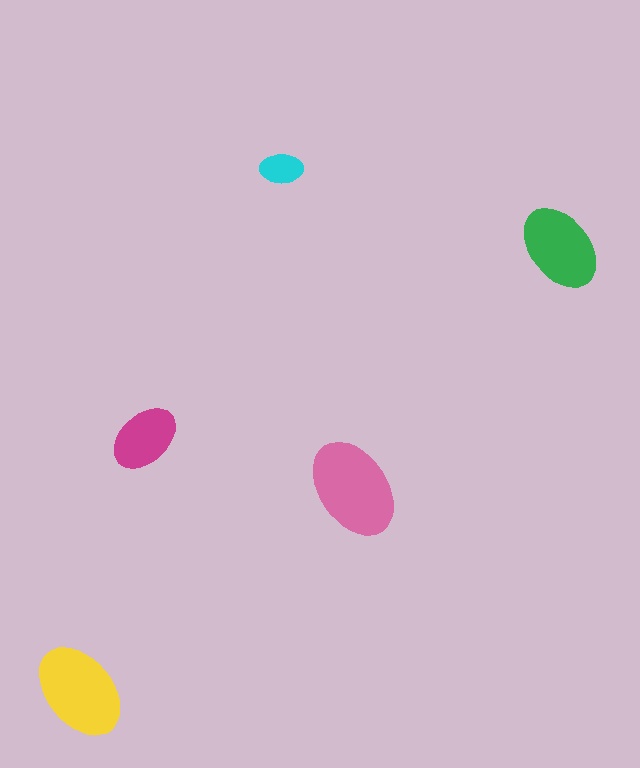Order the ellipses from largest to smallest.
the pink one, the yellow one, the green one, the magenta one, the cyan one.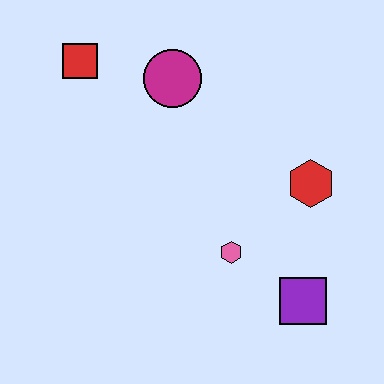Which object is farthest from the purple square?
The red square is farthest from the purple square.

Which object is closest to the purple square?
The pink hexagon is closest to the purple square.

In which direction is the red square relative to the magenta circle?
The red square is to the left of the magenta circle.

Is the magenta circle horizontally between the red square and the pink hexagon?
Yes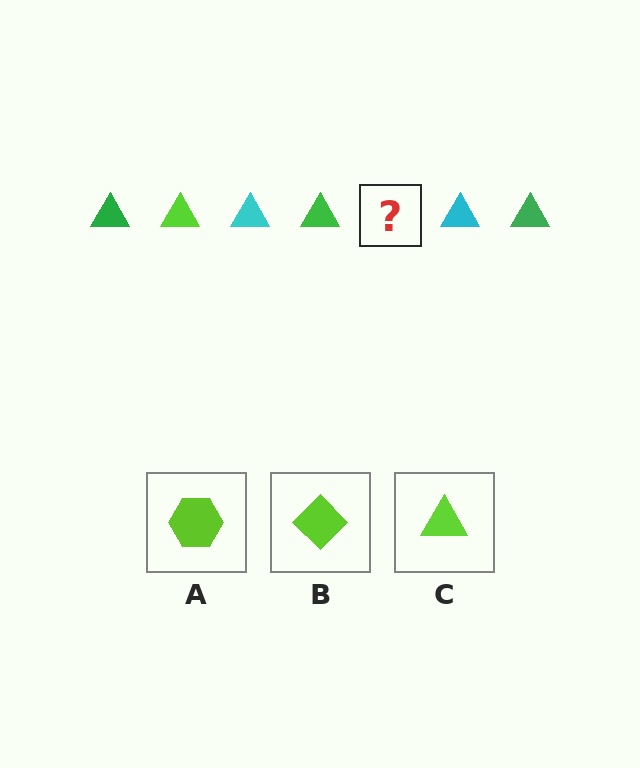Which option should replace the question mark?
Option C.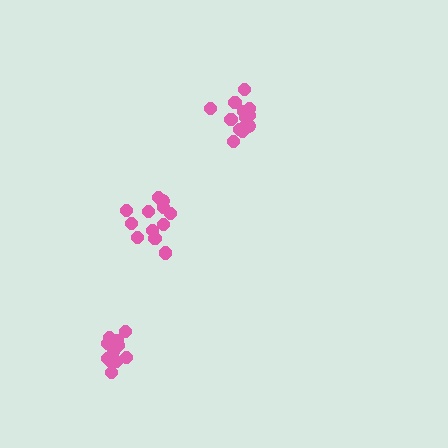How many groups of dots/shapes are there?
There are 3 groups.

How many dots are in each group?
Group 1: 14 dots, Group 2: 14 dots, Group 3: 12 dots (40 total).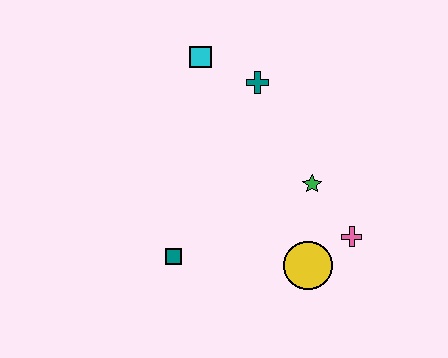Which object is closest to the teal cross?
The cyan square is closest to the teal cross.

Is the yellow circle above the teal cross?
No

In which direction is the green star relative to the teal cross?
The green star is below the teal cross.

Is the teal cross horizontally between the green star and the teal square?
Yes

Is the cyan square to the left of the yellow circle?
Yes